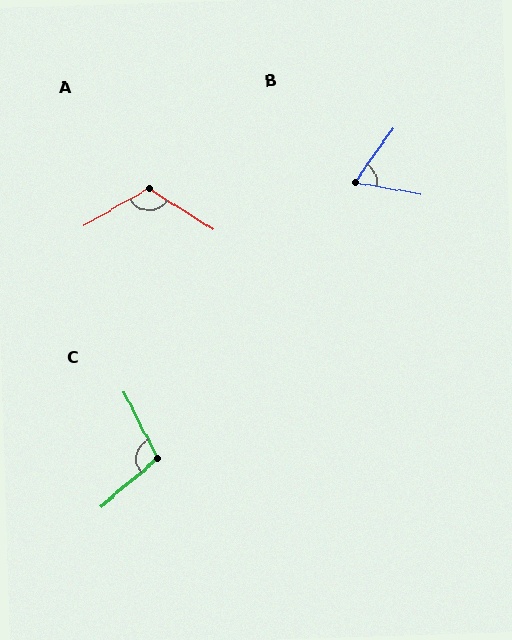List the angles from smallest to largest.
B (65°), C (103°), A (118°).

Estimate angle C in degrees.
Approximately 103 degrees.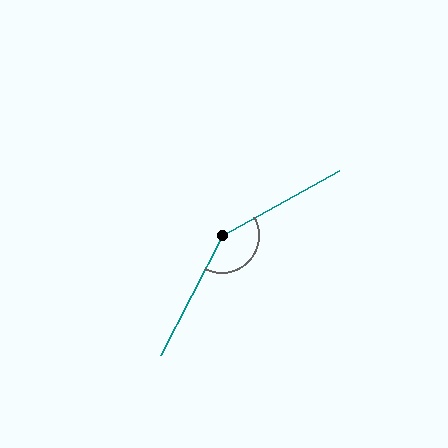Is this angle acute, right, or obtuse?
It is obtuse.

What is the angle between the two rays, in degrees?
Approximately 146 degrees.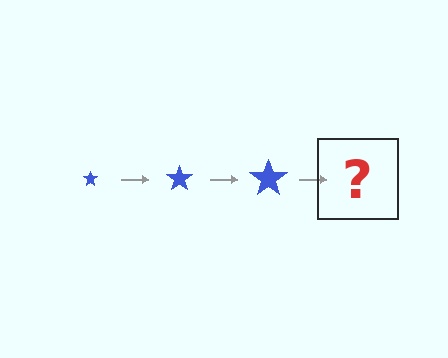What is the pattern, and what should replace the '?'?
The pattern is that the star gets progressively larger each step. The '?' should be a blue star, larger than the previous one.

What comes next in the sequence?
The next element should be a blue star, larger than the previous one.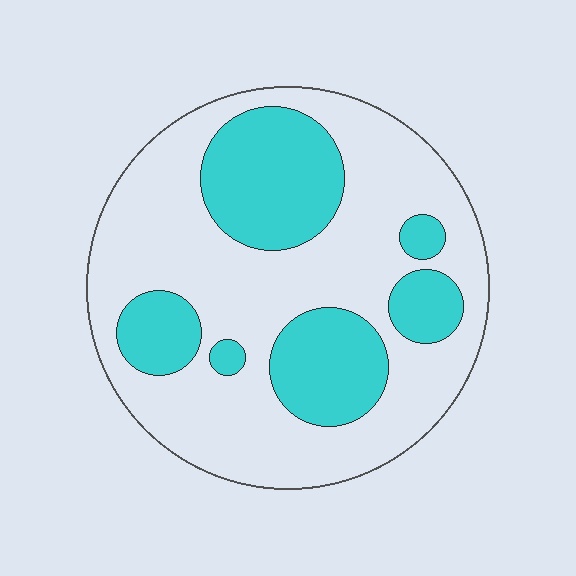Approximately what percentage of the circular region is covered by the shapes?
Approximately 30%.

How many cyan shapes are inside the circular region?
6.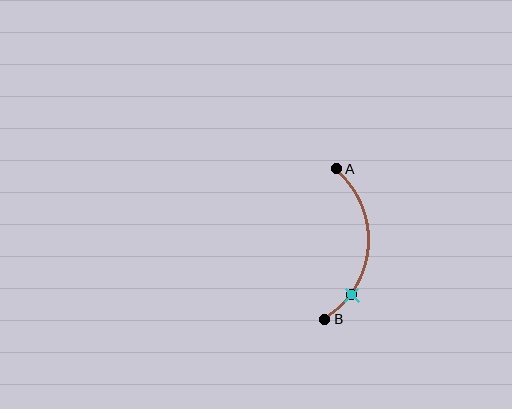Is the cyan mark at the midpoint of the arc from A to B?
No. The cyan mark lies on the arc but is closer to endpoint B. The arc midpoint would be at the point on the curve equidistant along the arc from both A and B.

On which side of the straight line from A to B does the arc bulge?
The arc bulges to the right of the straight line connecting A and B.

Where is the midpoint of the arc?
The arc midpoint is the point on the curve farthest from the straight line joining A and B. It sits to the right of that line.